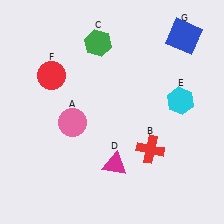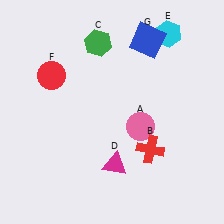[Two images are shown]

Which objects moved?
The objects that moved are: the pink circle (A), the cyan hexagon (E), the blue square (G).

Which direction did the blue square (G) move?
The blue square (G) moved left.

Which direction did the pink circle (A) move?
The pink circle (A) moved right.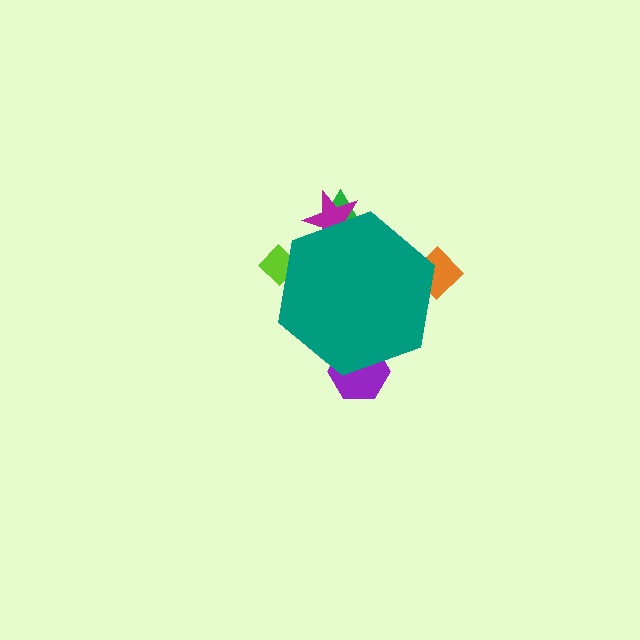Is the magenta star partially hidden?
Yes, the magenta star is partially hidden behind the teal hexagon.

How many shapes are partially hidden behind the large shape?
5 shapes are partially hidden.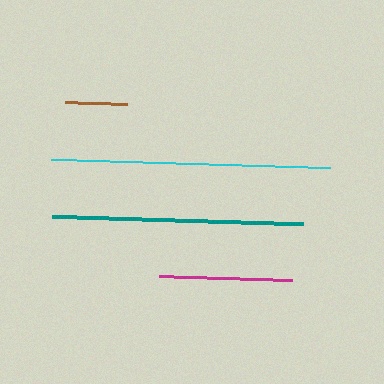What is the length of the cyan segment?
The cyan segment is approximately 279 pixels long.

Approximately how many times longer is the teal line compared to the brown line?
The teal line is approximately 4.1 times the length of the brown line.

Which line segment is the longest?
The cyan line is the longest at approximately 279 pixels.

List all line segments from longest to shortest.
From longest to shortest: cyan, teal, magenta, brown.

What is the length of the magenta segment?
The magenta segment is approximately 132 pixels long.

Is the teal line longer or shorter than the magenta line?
The teal line is longer than the magenta line.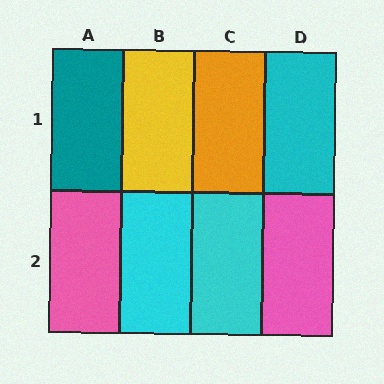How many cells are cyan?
3 cells are cyan.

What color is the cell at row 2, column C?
Cyan.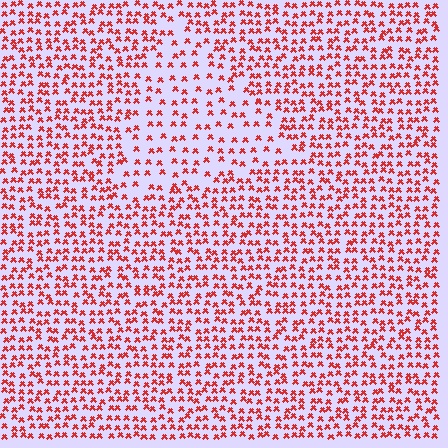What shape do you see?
I see a triangle.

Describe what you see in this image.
The image contains small red elements arranged at two different densities. A triangle-shaped region is visible where the elements are less densely packed than the surrounding area.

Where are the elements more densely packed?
The elements are more densely packed outside the triangle boundary.